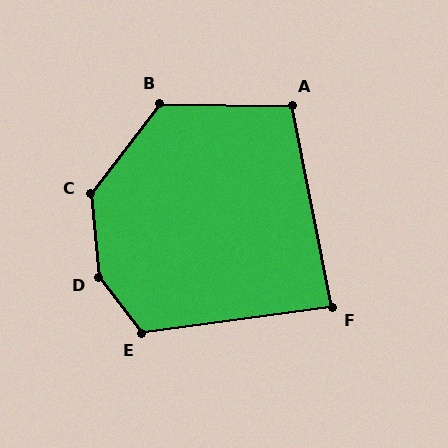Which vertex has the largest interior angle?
D, at approximately 147 degrees.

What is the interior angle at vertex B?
Approximately 126 degrees (obtuse).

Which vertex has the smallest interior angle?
F, at approximately 87 degrees.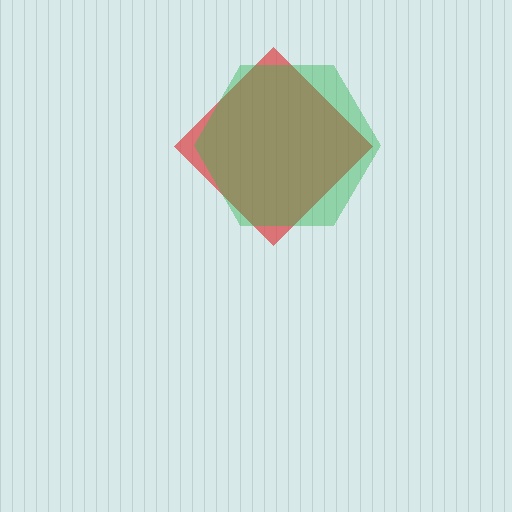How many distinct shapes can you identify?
There are 2 distinct shapes: a red diamond, a green hexagon.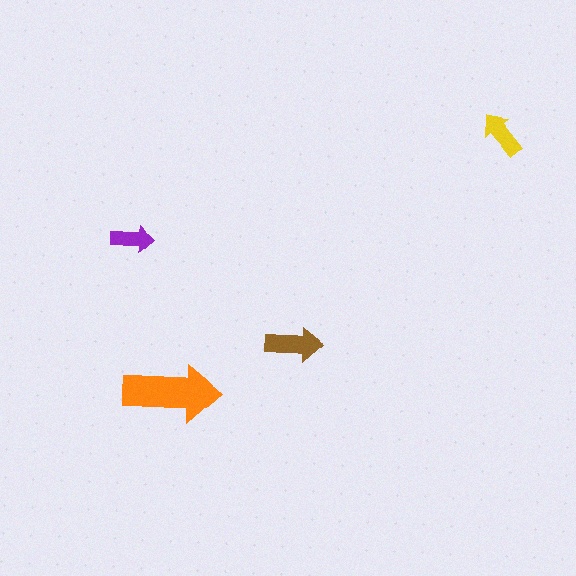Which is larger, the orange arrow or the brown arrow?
The orange one.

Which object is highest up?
The yellow arrow is topmost.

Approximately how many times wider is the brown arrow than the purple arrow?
About 1.5 times wider.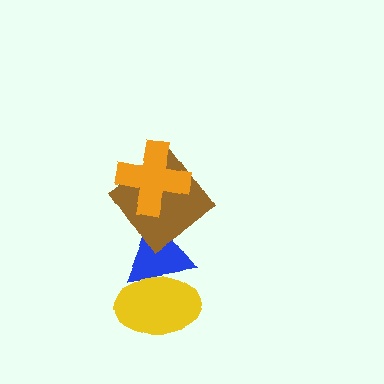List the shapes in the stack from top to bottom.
From top to bottom: the orange cross, the brown diamond, the blue triangle, the yellow ellipse.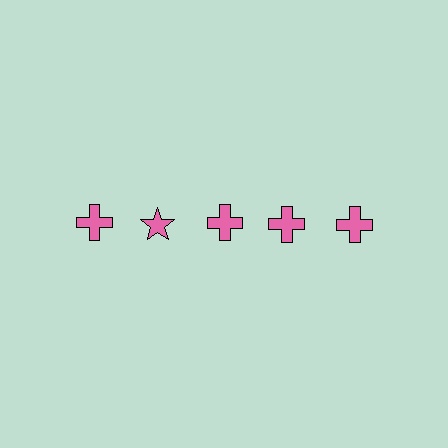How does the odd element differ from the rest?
It has a different shape: star instead of cross.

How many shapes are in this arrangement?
There are 5 shapes arranged in a grid pattern.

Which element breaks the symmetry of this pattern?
The pink star in the top row, second from left column breaks the symmetry. All other shapes are pink crosses.